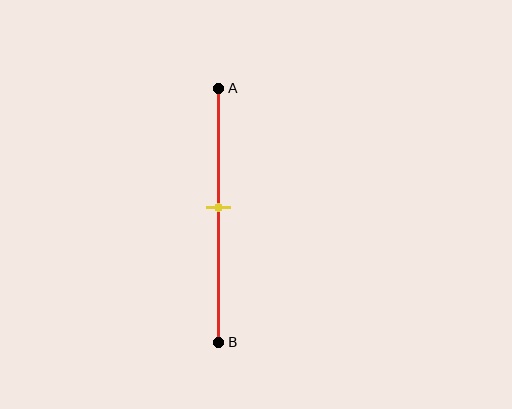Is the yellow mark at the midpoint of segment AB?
No, the mark is at about 45% from A, not at the 50% midpoint.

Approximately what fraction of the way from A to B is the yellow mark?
The yellow mark is approximately 45% of the way from A to B.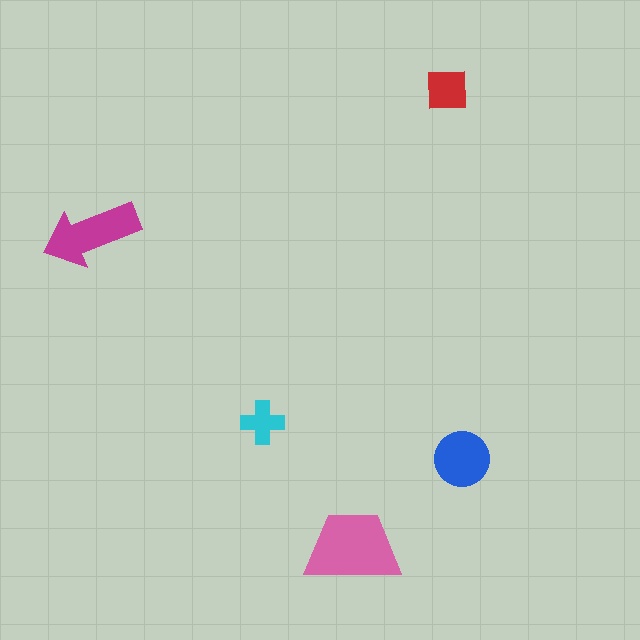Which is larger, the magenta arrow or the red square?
The magenta arrow.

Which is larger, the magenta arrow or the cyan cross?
The magenta arrow.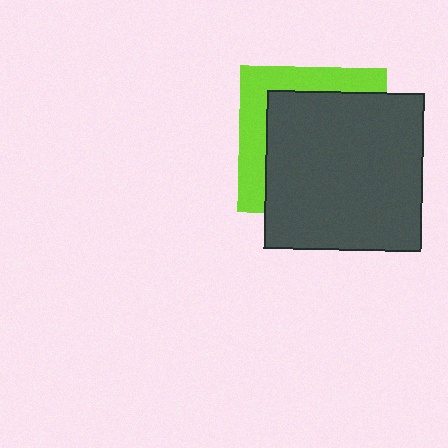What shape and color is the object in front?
The object in front is a dark gray square.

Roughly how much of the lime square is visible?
A small part of it is visible (roughly 31%).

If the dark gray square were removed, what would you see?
You would see the complete lime square.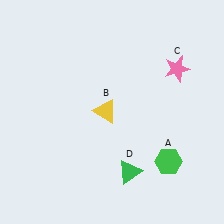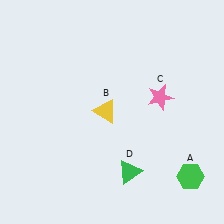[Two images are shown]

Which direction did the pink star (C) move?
The pink star (C) moved down.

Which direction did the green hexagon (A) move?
The green hexagon (A) moved right.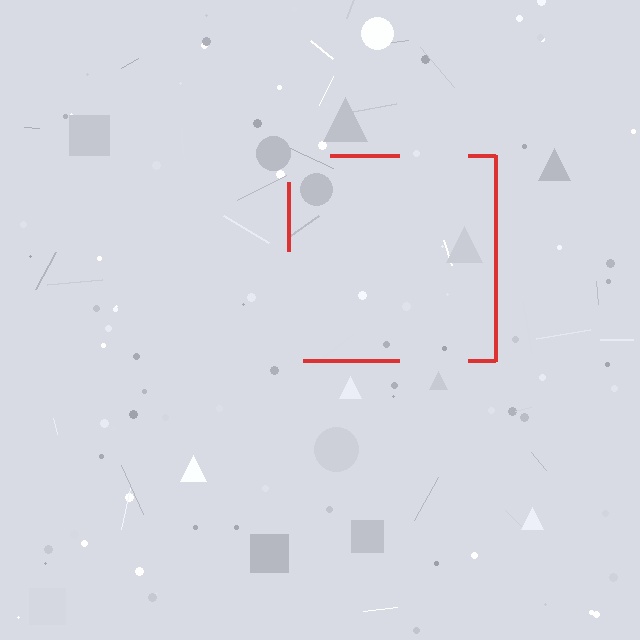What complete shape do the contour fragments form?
The contour fragments form a square.